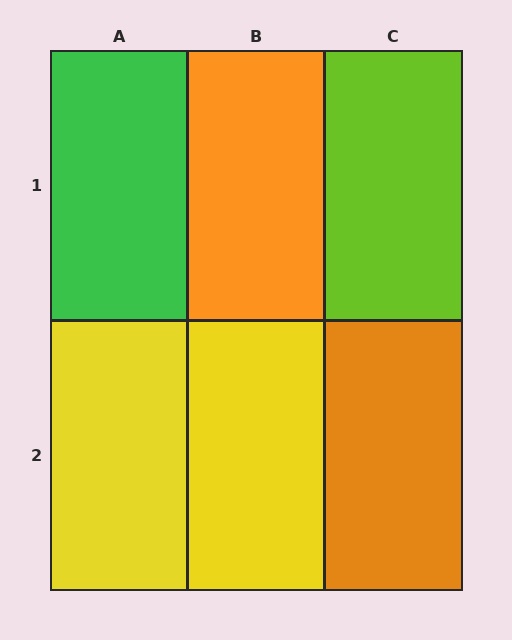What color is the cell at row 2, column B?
Yellow.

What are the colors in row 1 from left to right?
Green, orange, lime.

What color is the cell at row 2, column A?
Yellow.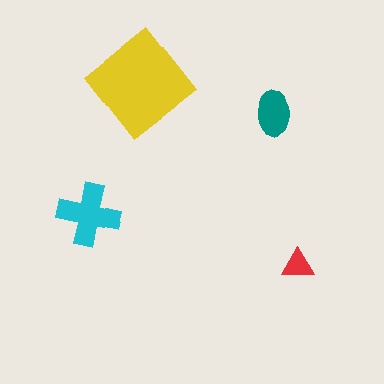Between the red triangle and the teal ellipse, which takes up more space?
The teal ellipse.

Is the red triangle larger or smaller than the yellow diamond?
Smaller.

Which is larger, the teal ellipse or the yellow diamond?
The yellow diamond.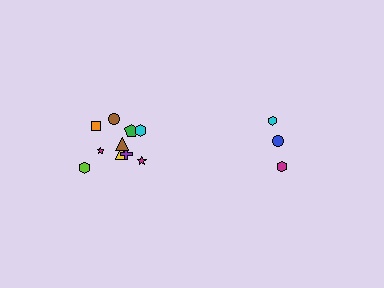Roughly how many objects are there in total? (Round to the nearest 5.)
Roughly 15 objects in total.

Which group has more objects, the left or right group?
The left group.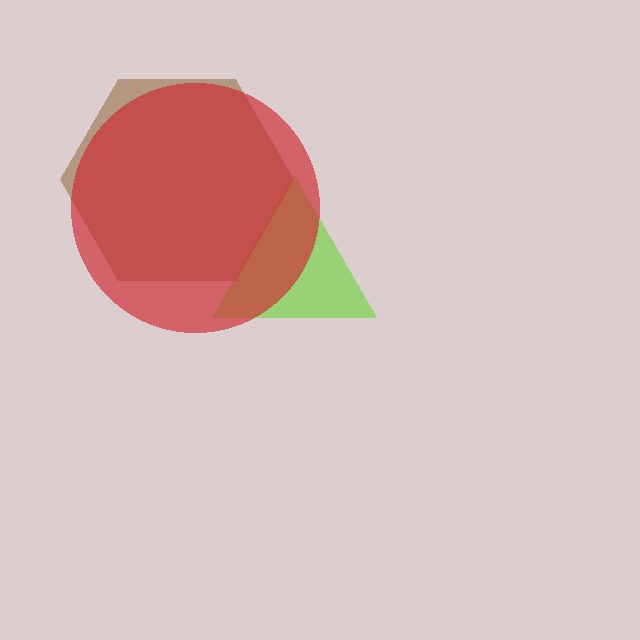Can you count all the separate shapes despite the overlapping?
Yes, there are 3 separate shapes.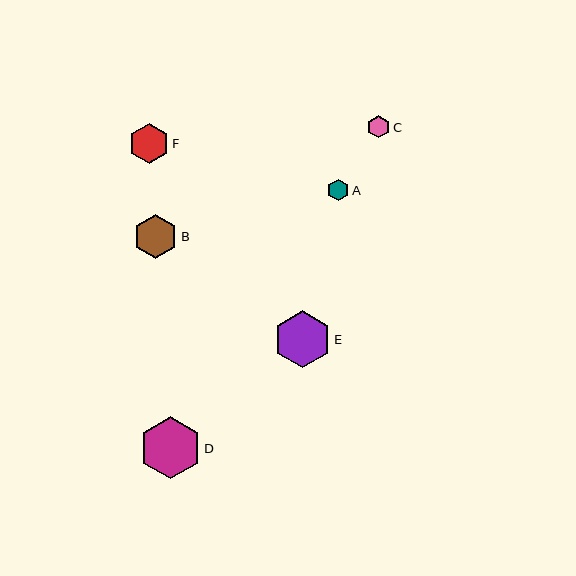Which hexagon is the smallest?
Hexagon A is the smallest with a size of approximately 22 pixels.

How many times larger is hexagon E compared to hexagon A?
Hexagon E is approximately 2.6 times the size of hexagon A.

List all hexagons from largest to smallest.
From largest to smallest: D, E, B, F, C, A.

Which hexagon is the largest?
Hexagon D is the largest with a size of approximately 62 pixels.